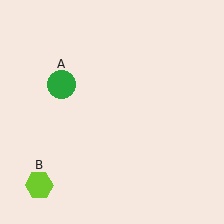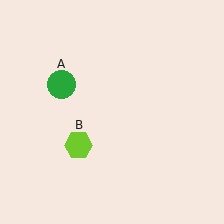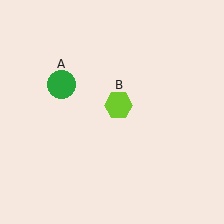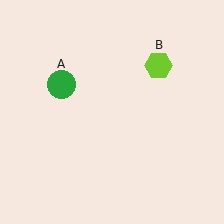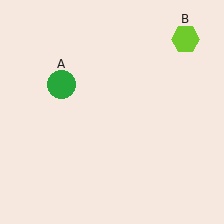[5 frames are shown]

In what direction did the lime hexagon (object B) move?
The lime hexagon (object B) moved up and to the right.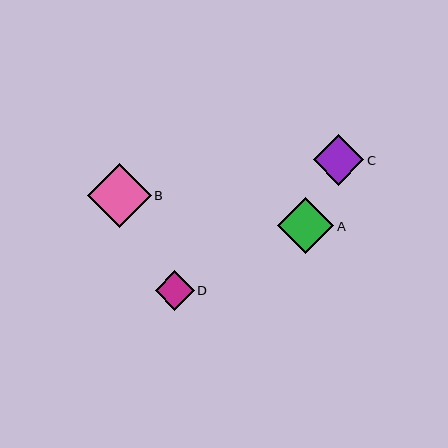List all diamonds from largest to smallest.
From largest to smallest: B, A, C, D.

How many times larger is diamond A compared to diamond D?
Diamond A is approximately 1.4 times the size of diamond D.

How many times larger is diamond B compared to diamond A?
Diamond B is approximately 1.1 times the size of diamond A.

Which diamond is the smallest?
Diamond D is the smallest with a size of approximately 39 pixels.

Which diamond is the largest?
Diamond B is the largest with a size of approximately 64 pixels.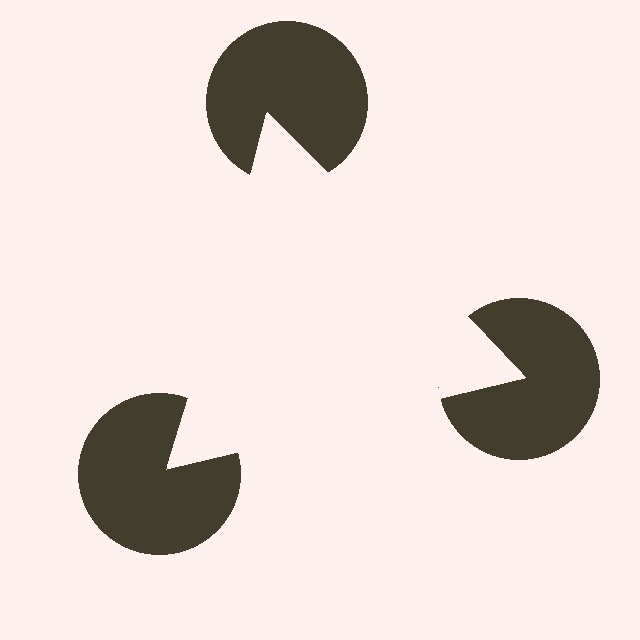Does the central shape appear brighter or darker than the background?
It typically appears slightly brighter than the background, even though no actual brightness change is drawn.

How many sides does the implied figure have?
3 sides.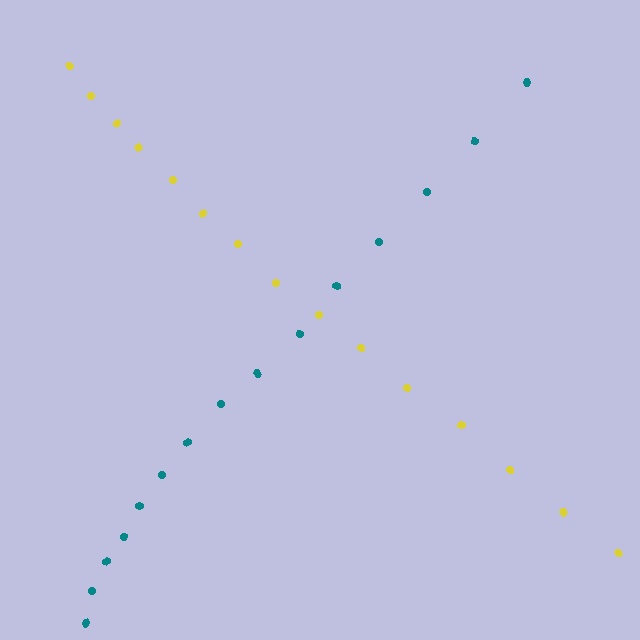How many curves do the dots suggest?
There are 2 distinct paths.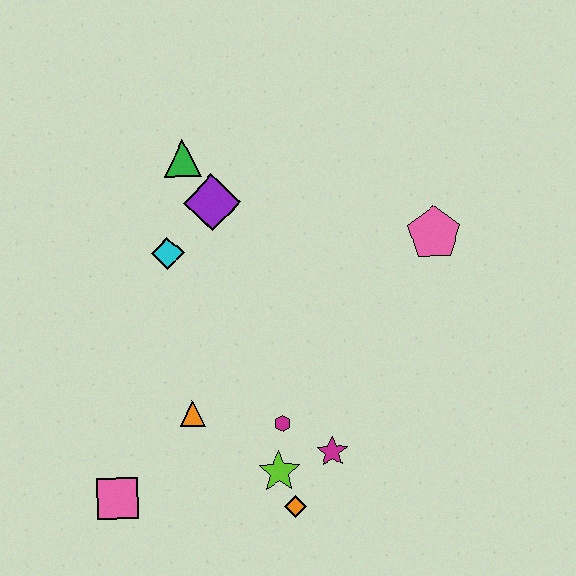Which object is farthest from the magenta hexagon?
The green triangle is farthest from the magenta hexagon.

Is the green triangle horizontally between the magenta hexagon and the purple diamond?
No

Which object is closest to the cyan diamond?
The purple diamond is closest to the cyan diamond.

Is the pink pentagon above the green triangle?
No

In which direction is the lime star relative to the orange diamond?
The lime star is above the orange diamond.